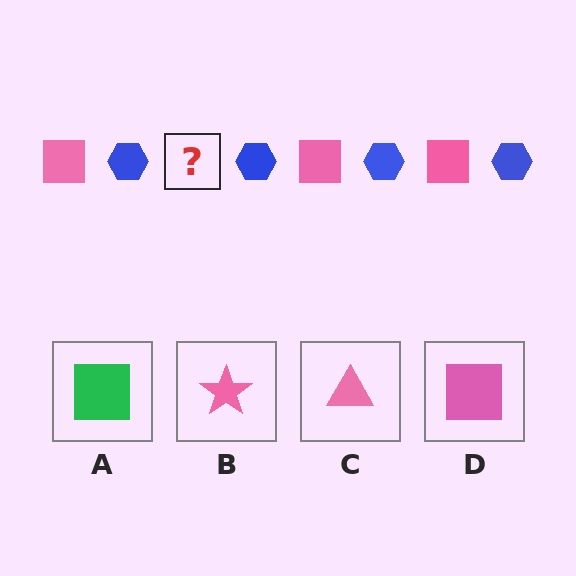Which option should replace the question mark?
Option D.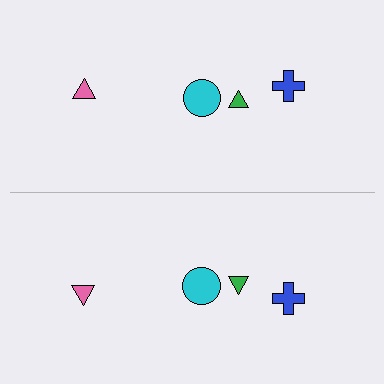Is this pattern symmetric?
Yes, this pattern has bilateral (reflection) symmetry.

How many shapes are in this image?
There are 8 shapes in this image.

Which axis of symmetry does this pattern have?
The pattern has a horizontal axis of symmetry running through the center of the image.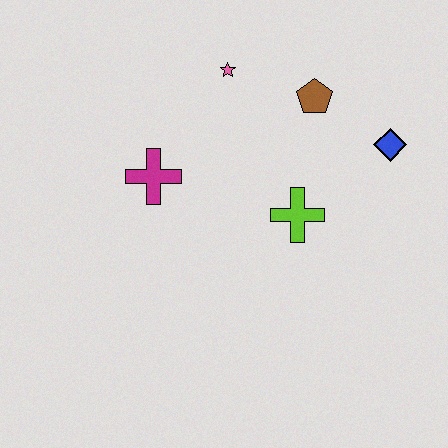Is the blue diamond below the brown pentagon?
Yes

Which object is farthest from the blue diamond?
The magenta cross is farthest from the blue diamond.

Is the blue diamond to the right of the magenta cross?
Yes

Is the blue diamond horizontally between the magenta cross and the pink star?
No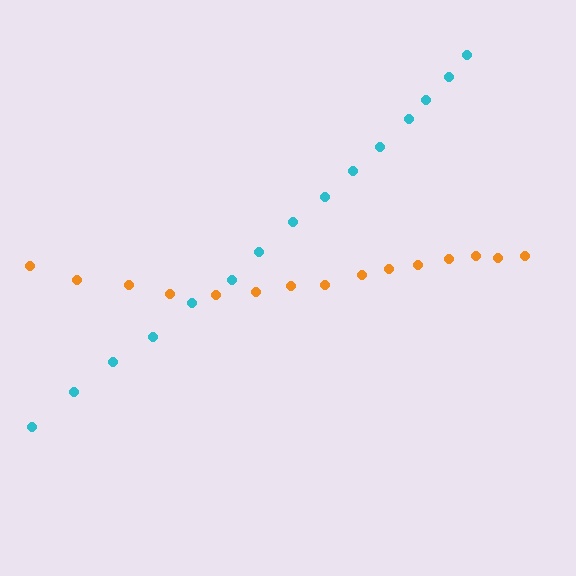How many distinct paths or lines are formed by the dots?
There are 2 distinct paths.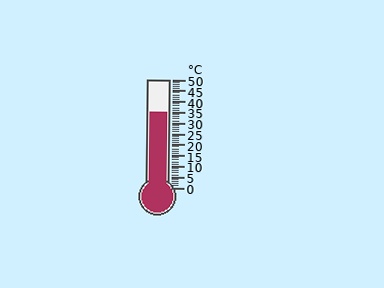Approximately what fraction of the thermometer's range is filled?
The thermometer is filled to approximately 70% of its range.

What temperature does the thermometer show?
The thermometer shows approximately 35°C.